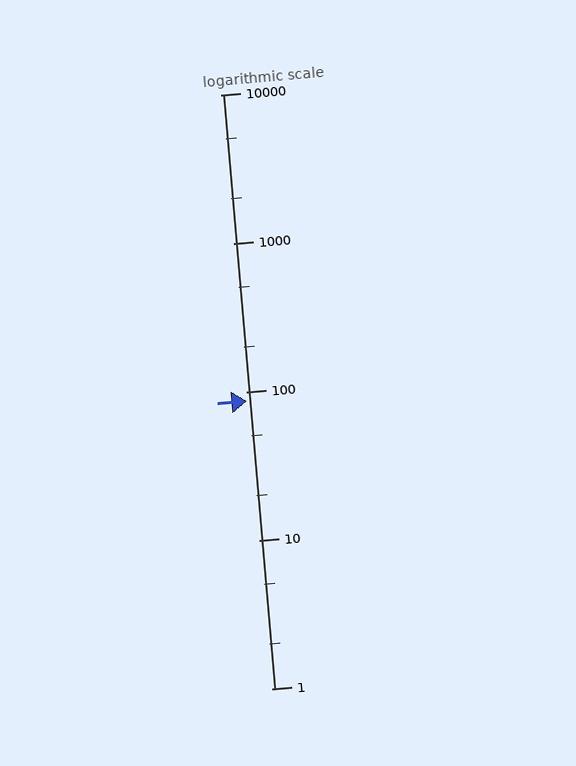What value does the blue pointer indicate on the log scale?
The pointer indicates approximately 86.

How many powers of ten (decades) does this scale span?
The scale spans 4 decades, from 1 to 10000.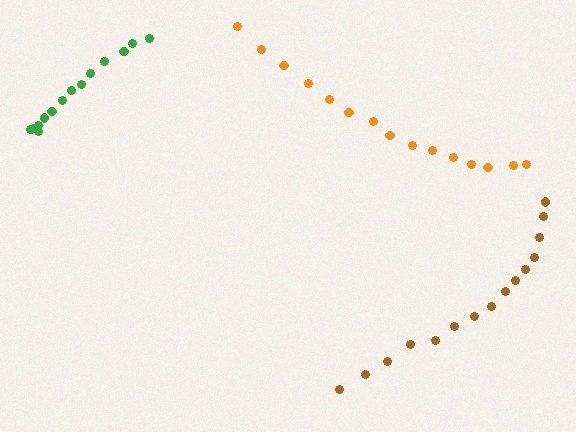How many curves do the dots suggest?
There are 3 distinct paths.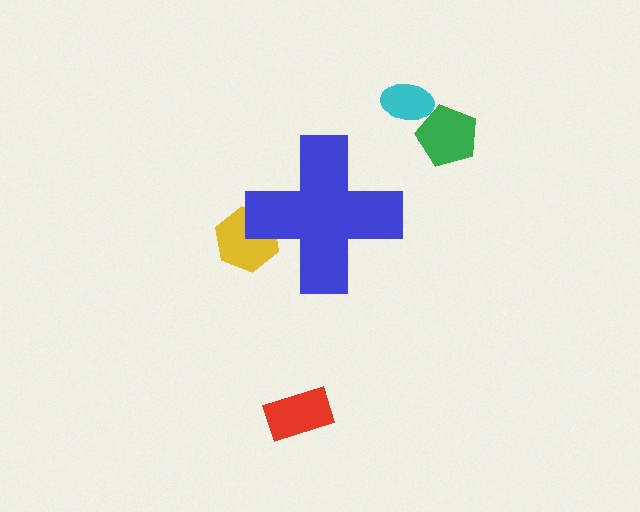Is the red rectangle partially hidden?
No, the red rectangle is fully visible.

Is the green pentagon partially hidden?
No, the green pentagon is fully visible.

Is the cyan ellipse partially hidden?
No, the cyan ellipse is fully visible.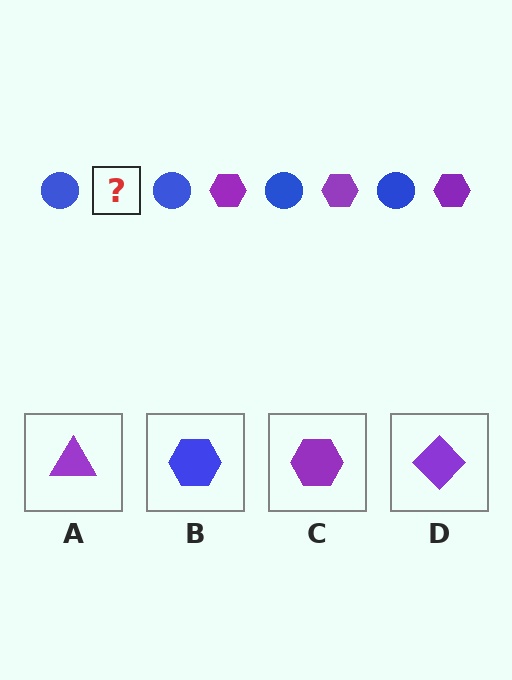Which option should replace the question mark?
Option C.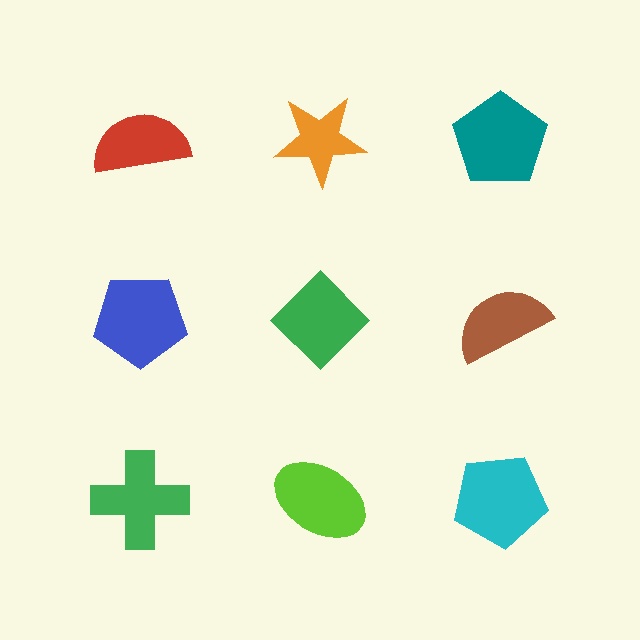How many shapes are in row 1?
3 shapes.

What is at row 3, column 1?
A green cross.